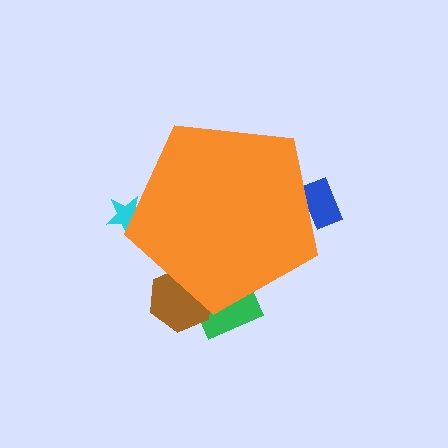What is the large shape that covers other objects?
An orange pentagon.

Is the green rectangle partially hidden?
Yes, the green rectangle is partially hidden behind the orange pentagon.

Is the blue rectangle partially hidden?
Yes, the blue rectangle is partially hidden behind the orange pentagon.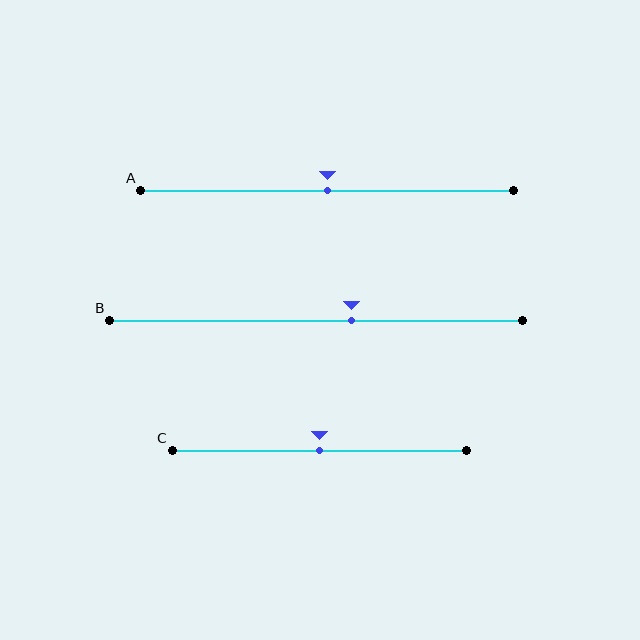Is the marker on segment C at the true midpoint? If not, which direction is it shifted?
Yes, the marker on segment C is at the true midpoint.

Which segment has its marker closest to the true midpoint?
Segment A has its marker closest to the true midpoint.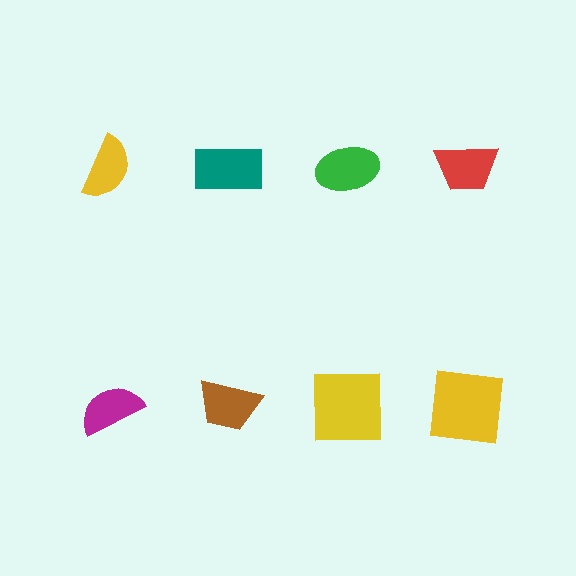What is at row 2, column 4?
A yellow square.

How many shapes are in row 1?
4 shapes.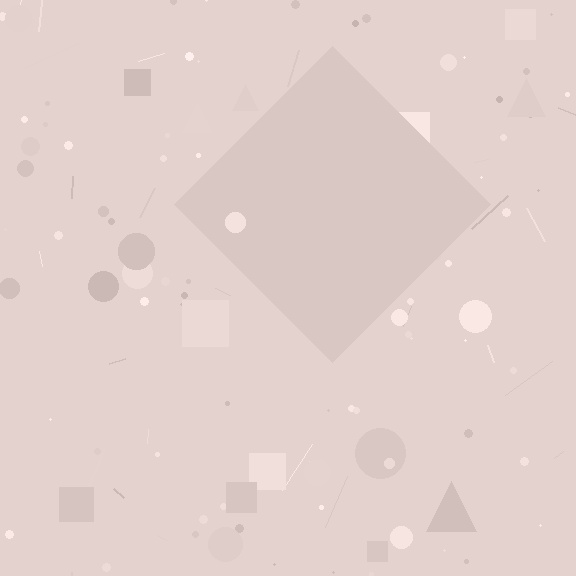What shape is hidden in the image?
A diamond is hidden in the image.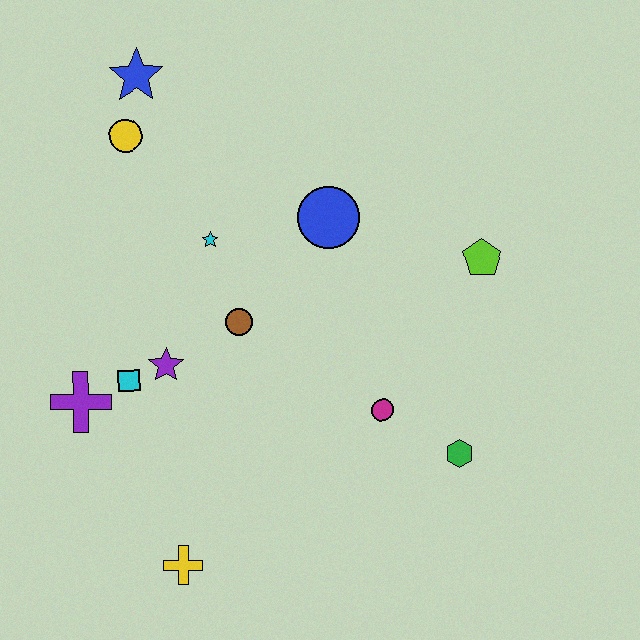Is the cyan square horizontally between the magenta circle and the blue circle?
No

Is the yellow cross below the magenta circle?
Yes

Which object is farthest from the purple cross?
The lime pentagon is farthest from the purple cross.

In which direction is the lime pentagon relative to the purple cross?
The lime pentagon is to the right of the purple cross.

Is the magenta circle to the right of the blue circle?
Yes